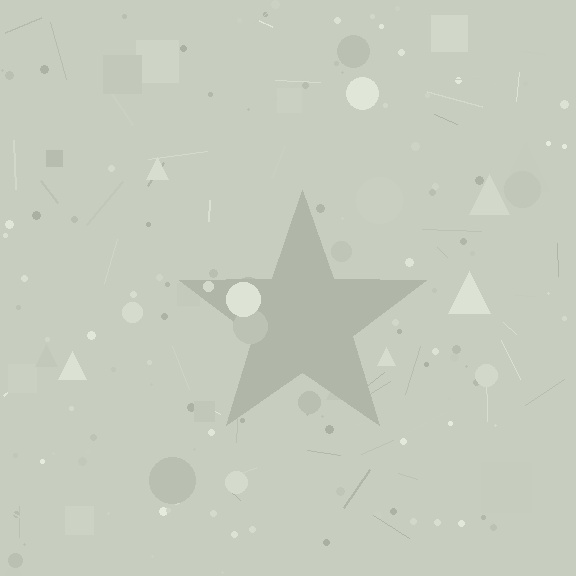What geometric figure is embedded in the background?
A star is embedded in the background.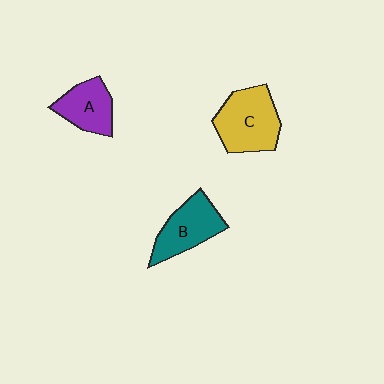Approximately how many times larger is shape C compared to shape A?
Approximately 1.5 times.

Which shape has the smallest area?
Shape A (purple).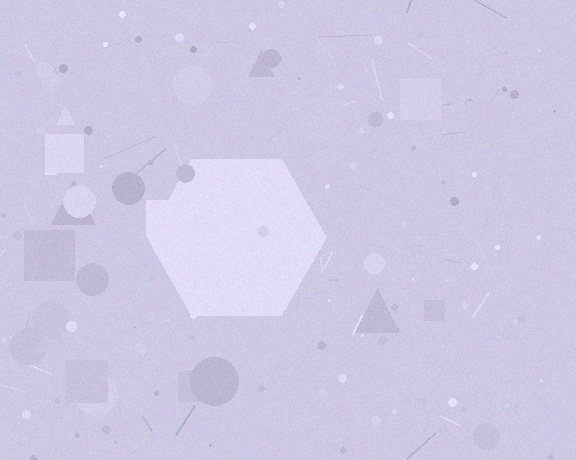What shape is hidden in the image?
A hexagon is hidden in the image.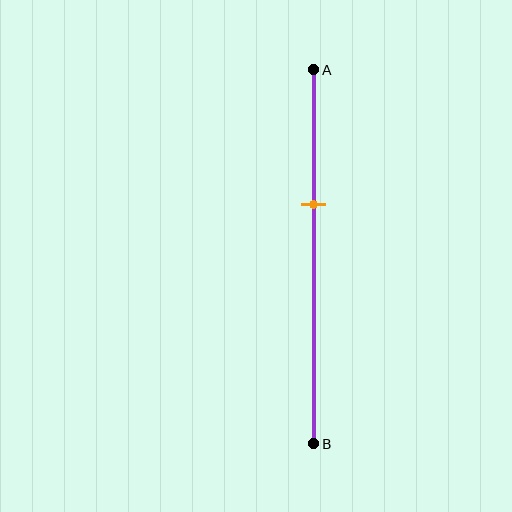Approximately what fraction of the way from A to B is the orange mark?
The orange mark is approximately 35% of the way from A to B.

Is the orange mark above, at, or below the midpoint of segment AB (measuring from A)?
The orange mark is above the midpoint of segment AB.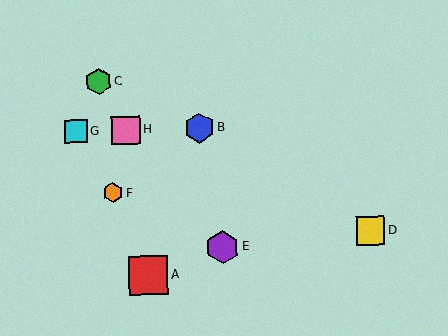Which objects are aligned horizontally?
Objects B, G, H are aligned horizontally.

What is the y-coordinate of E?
Object E is at y≈248.